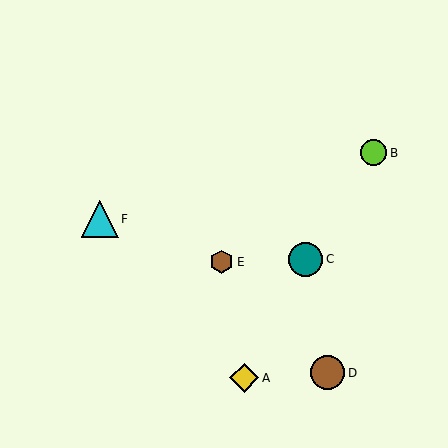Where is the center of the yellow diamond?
The center of the yellow diamond is at (244, 378).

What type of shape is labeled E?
Shape E is a brown hexagon.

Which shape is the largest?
The cyan triangle (labeled F) is the largest.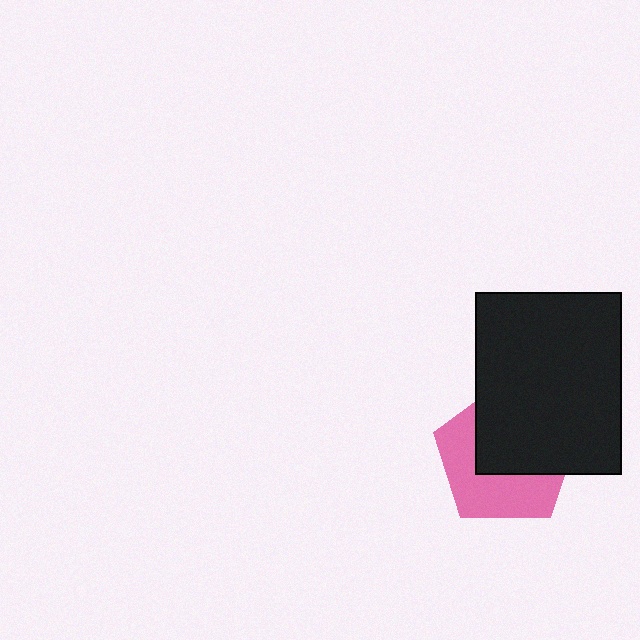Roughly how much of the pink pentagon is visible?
About half of it is visible (roughly 47%).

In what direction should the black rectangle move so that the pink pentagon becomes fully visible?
The black rectangle should move toward the upper-right. That is the shortest direction to clear the overlap and leave the pink pentagon fully visible.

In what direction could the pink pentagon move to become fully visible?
The pink pentagon could move toward the lower-left. That would shift it out from behind the black rectangle entirely.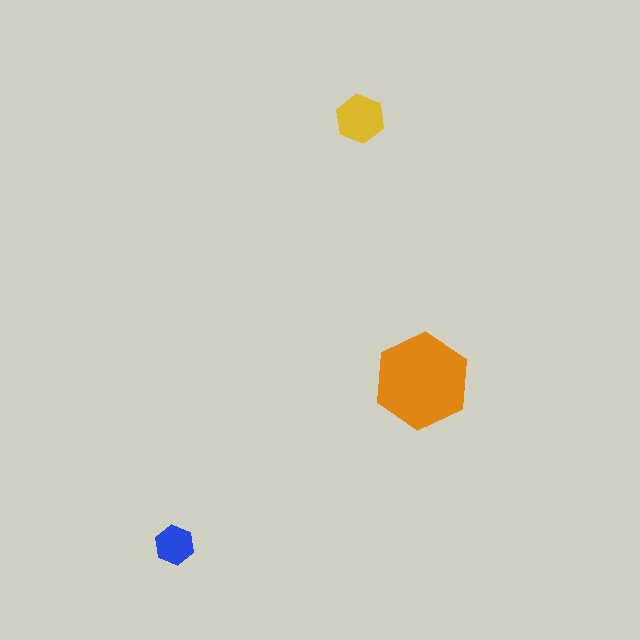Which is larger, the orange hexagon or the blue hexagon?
The orange one.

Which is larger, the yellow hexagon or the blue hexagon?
The yellow one.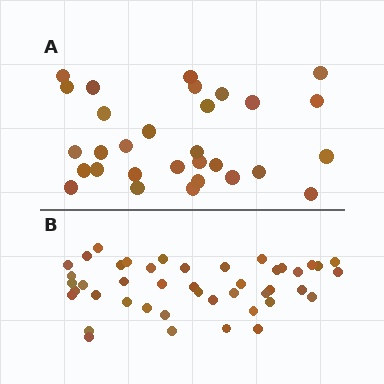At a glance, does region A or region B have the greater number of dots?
Region B (the bottom region) has more dots.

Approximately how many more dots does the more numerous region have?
Region B has approximately 15 more dots than region A.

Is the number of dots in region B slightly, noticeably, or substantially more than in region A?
Region B has substantially more. The ratio is roughly 1.5 to 1.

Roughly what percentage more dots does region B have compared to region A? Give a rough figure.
About 45% more.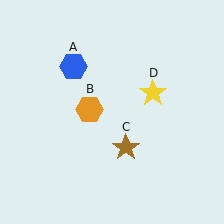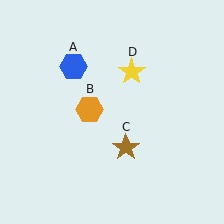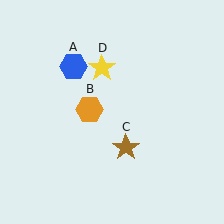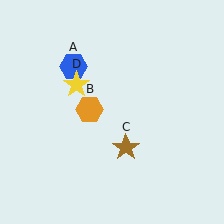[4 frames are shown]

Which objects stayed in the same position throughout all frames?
Blue hexagon (object A) and orange hexagon (object B) and brown star (object C) remained stationary.